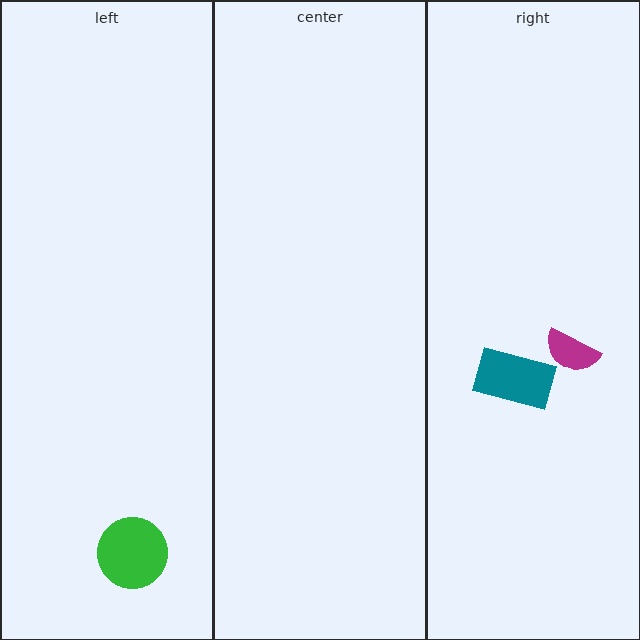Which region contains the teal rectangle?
The right region.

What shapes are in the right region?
The teal rectangle, the magenta semicircle.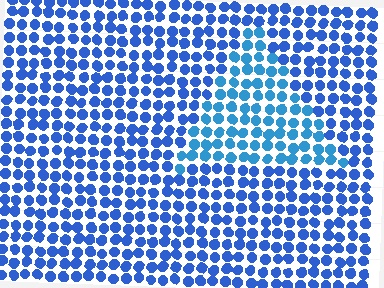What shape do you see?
I see a triangle.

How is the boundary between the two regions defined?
The boundary is defined purely by a slight shift in hue (about 21 degrees). Spacing, size, and orientation are identical on both sides.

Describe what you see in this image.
The image is filled with small blue elements in a uniform arrangement. A triangle-shaped region is visible where the elements are tinted to a slightly different hue, forming a subtle color boundary.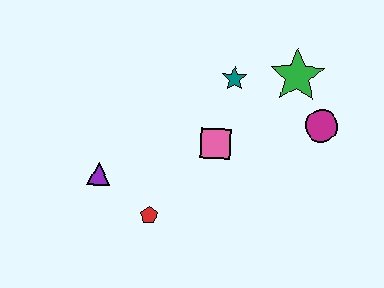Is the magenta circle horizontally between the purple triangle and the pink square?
No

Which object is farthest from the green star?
The purple triangle is farthest from the green star.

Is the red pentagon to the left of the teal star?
Yes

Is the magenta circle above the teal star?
No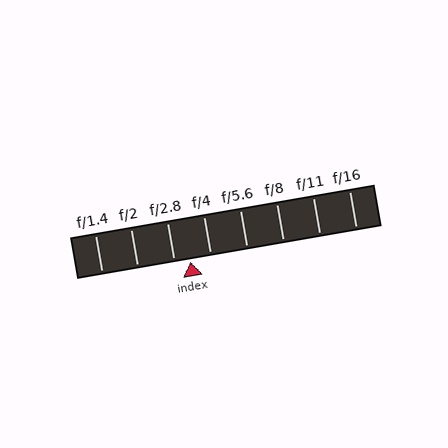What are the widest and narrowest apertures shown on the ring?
The widest aperture shown is f/1.4 and the narrowest is f/16.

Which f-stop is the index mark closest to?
The index mark is closest to f/2.8.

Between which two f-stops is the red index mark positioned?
The index mark is between f/2.8 and f/4.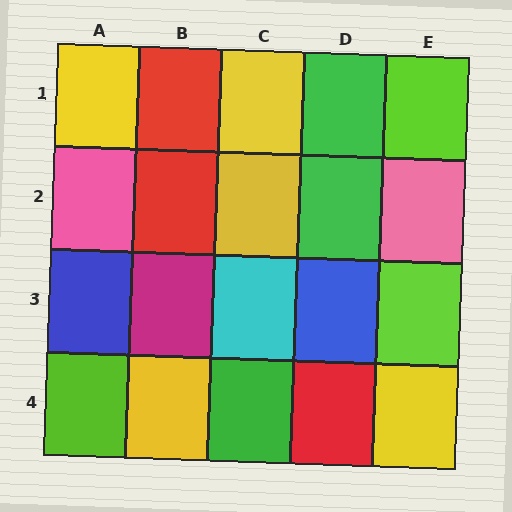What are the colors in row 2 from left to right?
Pink, red, yellow, green, pink.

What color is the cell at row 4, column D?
Red.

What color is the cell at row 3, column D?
Blue.